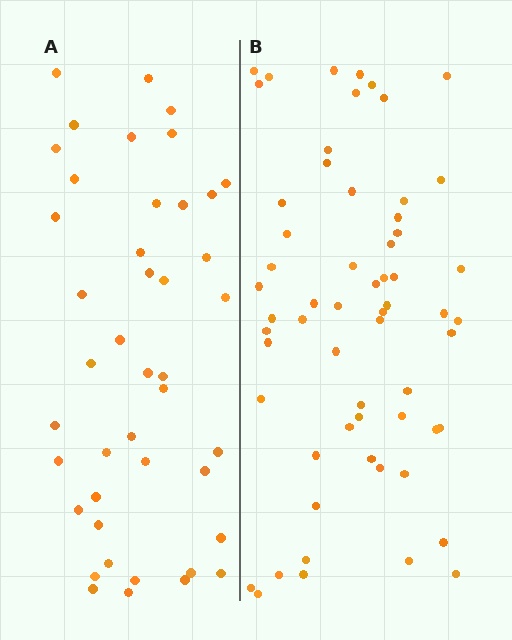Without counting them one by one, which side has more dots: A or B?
Region B (the right region) has more dots.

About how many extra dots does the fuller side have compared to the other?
Region B has approximately 15 more dots than region A.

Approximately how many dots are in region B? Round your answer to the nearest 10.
About 60 dots.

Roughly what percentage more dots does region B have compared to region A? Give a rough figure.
About 40% more.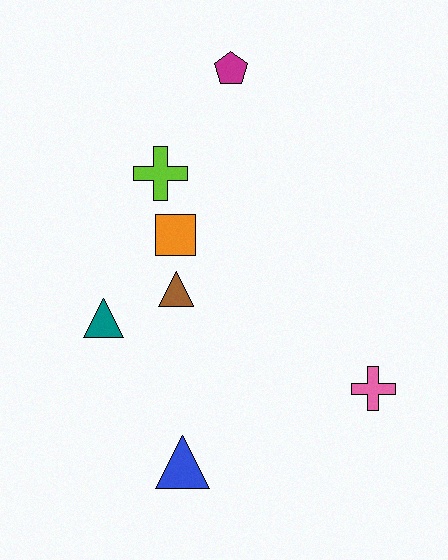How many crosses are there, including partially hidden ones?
There are 2 crosses.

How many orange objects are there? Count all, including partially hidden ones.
There is 1 orange object.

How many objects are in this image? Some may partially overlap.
There are 7 objects.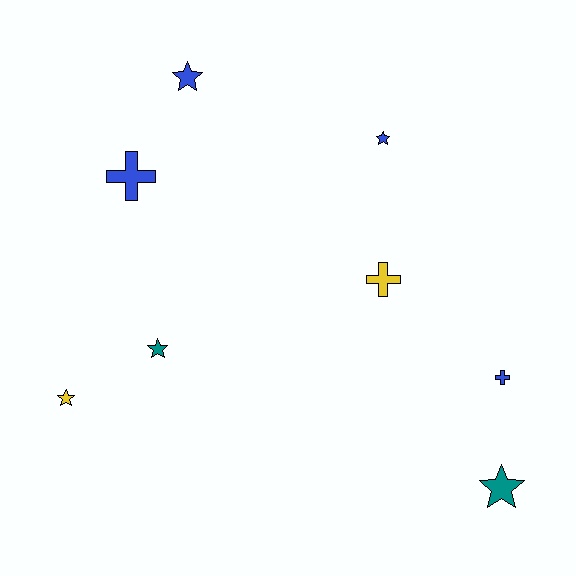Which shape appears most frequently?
Star, with 5 objects.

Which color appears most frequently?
Blue, with 4 objects.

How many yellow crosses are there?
There is 1 yellow cross.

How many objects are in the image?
There are 8 objects.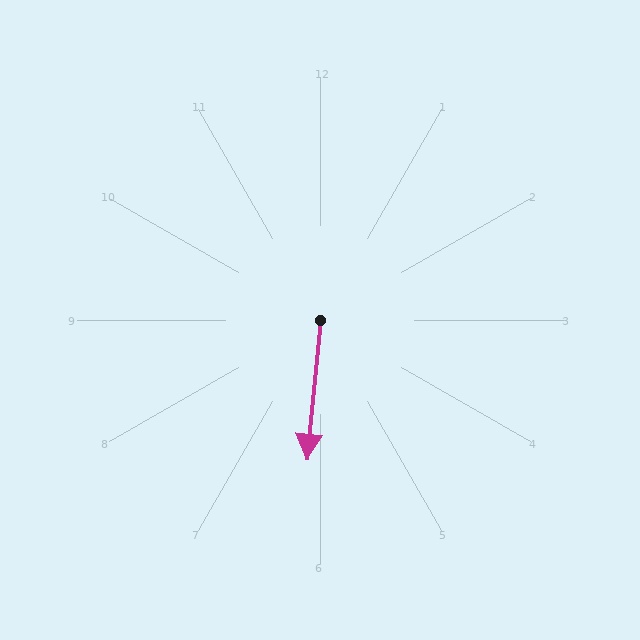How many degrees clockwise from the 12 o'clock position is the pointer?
Approximately 186 degrees.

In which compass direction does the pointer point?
South.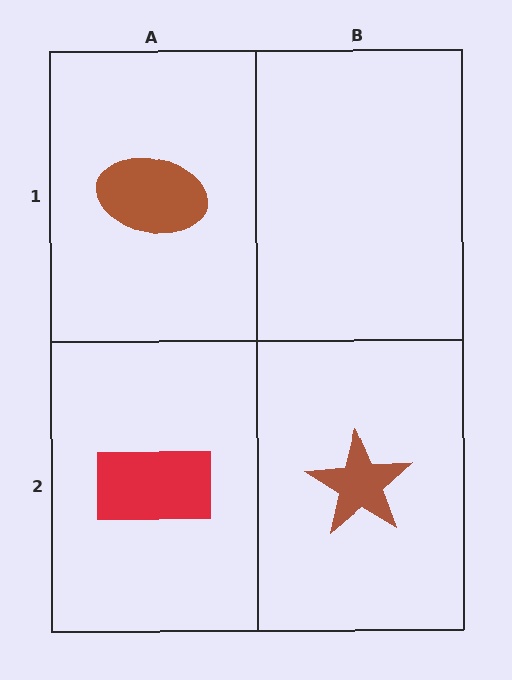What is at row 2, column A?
A red rectangle.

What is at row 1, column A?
A brown ellipse.